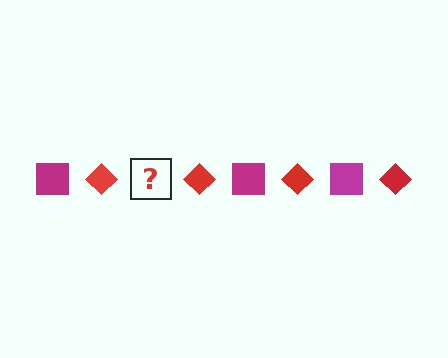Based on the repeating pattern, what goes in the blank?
The blank should be a magenta square.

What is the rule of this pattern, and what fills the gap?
The rule is that the pattern alternates between magenta square and red diamond. The gap should be filled with a magenta square.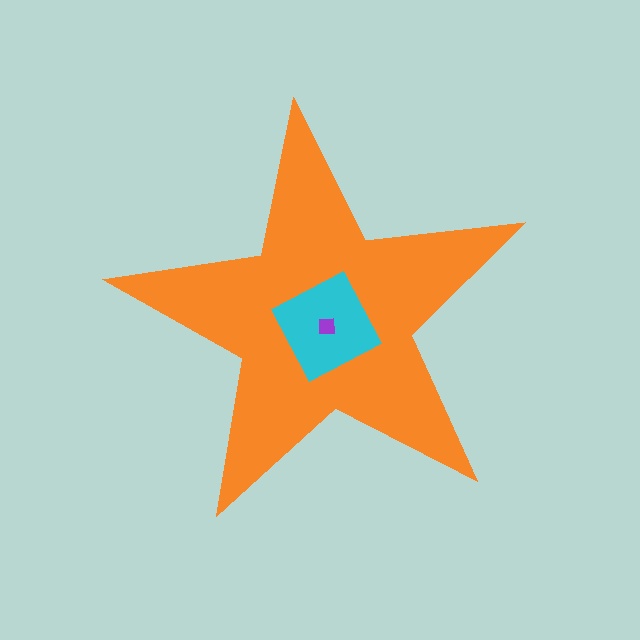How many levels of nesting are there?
3.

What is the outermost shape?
The orange star.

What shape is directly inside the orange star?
The cyan square.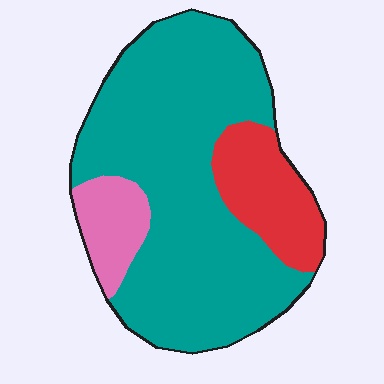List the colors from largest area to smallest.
From largest to smallest: teal, red, pink.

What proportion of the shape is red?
Red covers about 15% of the shape.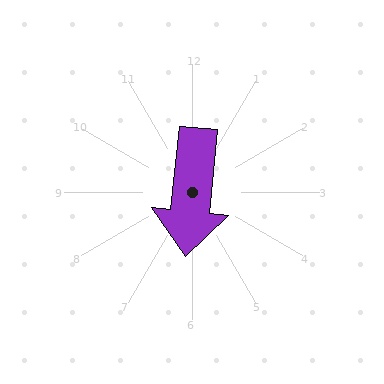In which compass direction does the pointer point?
South.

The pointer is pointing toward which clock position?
Roughly 6 o'clock.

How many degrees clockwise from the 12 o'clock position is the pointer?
Approximately 186 degrees.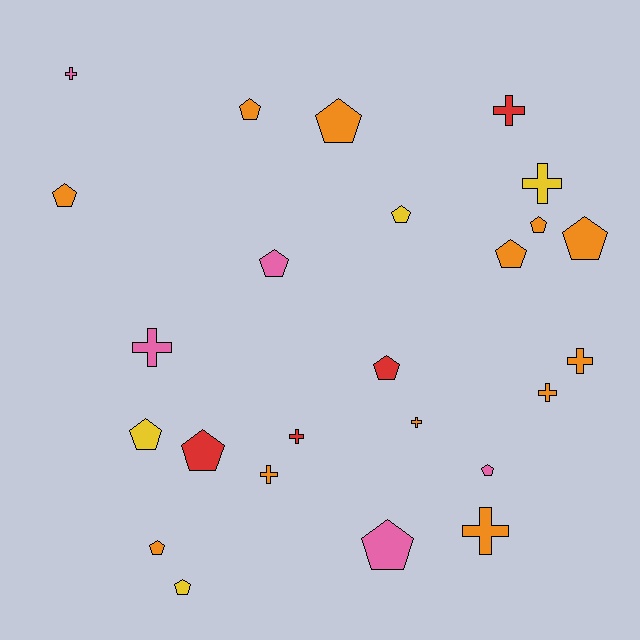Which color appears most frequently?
Orange, with 12 objects.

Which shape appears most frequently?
Pentagon, with 15 objects.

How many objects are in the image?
There are 25 objects.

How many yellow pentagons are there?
There are 3 yellow pentagons.